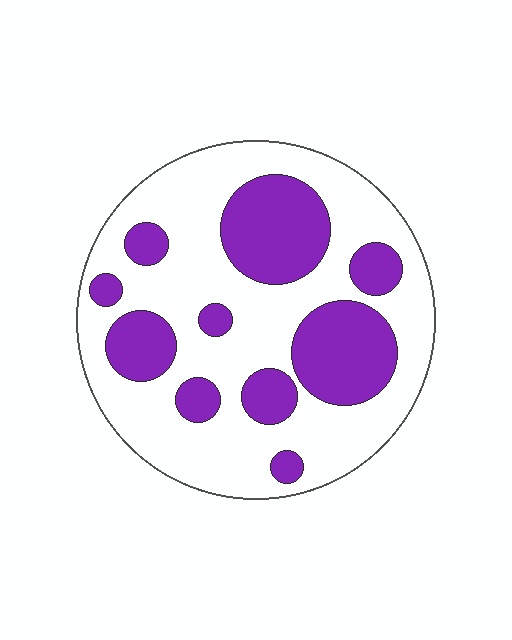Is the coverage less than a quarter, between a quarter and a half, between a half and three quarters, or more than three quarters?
Between a quarter and a half.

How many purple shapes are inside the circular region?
10.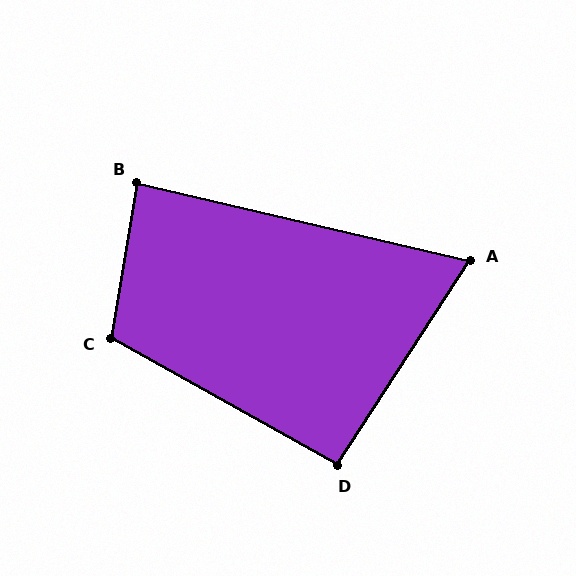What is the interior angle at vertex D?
Approximately 94 degrees (approximately right).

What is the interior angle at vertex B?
Approximately 86 degrees (approximately right).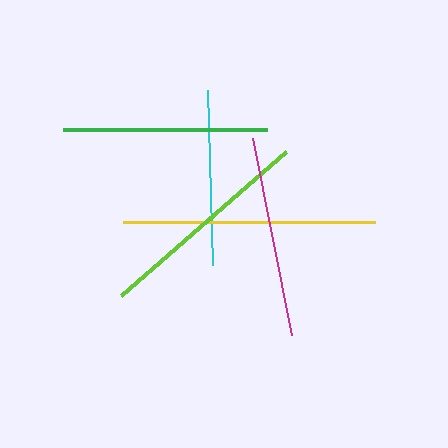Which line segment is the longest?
The yellow line is the longest at approximately 252 pixels.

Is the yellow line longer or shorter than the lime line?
The yellow line is longer than the lime line.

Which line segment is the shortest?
The cyan line is the shortest at approximately 175 pixels.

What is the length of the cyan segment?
The cyan segment is approximately 175 pixels long.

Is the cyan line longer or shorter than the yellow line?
The yellow line is longer than the cyan line.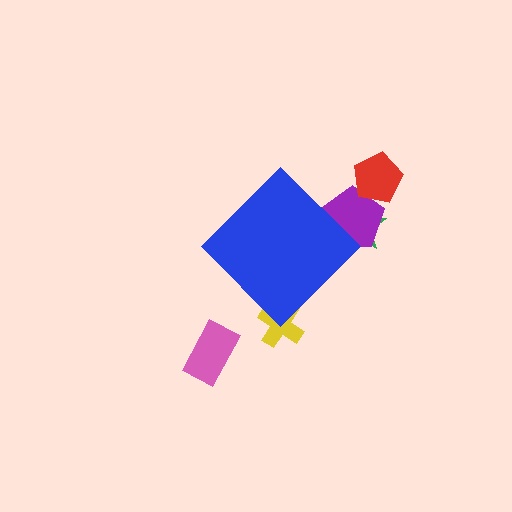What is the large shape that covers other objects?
A blue diamond.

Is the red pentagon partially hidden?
No, the red pentagon is fully visible.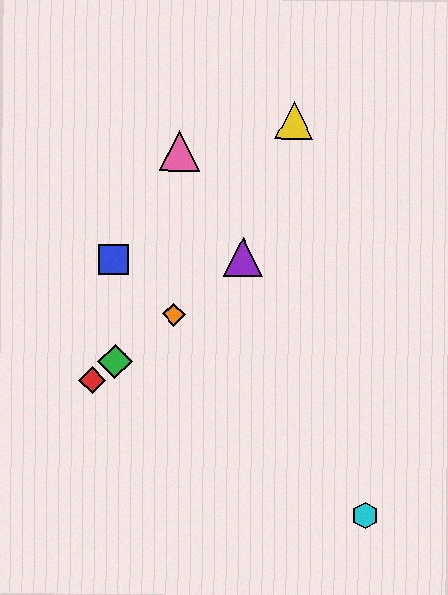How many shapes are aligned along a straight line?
4 shapes (the red diamond, the green diamond, the purple triangle, the orange diamond) are aligned along a straight line.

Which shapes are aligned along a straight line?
The red diamond, the green diamond, the purple triangle, the orange diamond are aligned along a straight line.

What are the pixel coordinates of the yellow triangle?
The yellow triangle is at (294, 120).